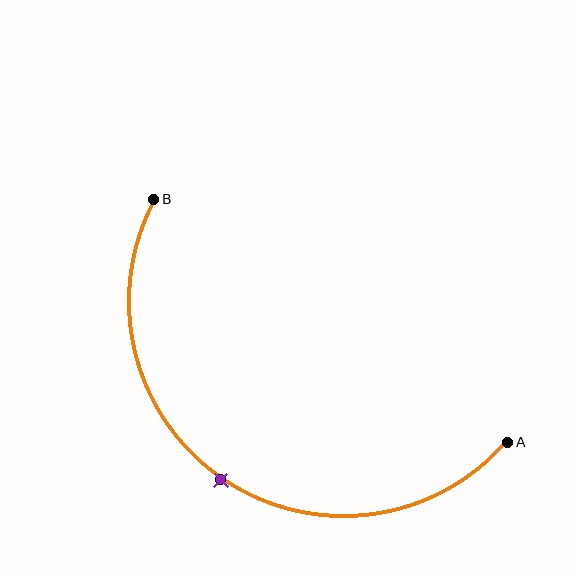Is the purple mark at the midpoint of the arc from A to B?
Yes. The purple mark lies on the arc at equal arc-length from both A and B — it is the arc midpoint.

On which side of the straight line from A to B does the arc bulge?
The arc bulges below and to the left of the straight line connecting A and B.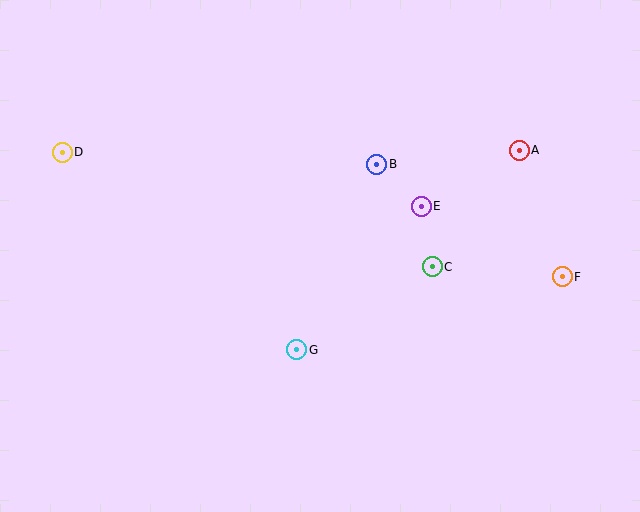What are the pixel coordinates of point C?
Point C is at (432, 267).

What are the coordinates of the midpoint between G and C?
The midpoint between G and C is at (364, 308).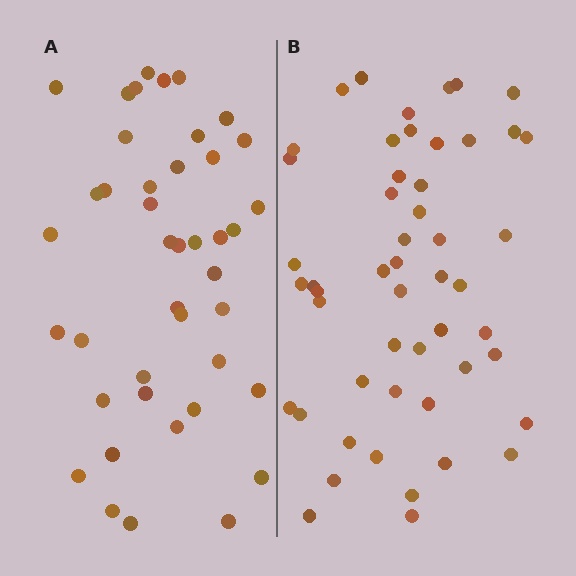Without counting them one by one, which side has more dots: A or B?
Region B (the right region) has more dots.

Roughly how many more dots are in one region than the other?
Region B has roughly 8 or so more dots than region A.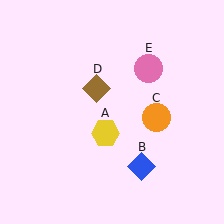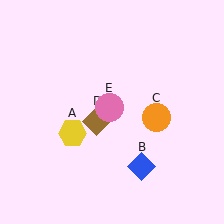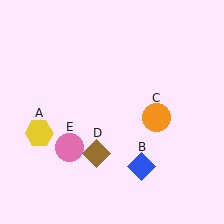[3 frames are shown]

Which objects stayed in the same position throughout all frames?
Blue diamond (object B) and orange circle (object C) remained stationary.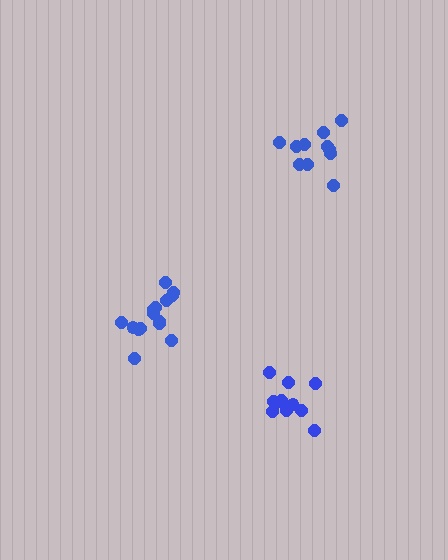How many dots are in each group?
Group 1: 15 dots, Group 2: 12 dots, Group 3: 11 dots (38 total).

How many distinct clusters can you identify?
There are 3 distinct clusters.